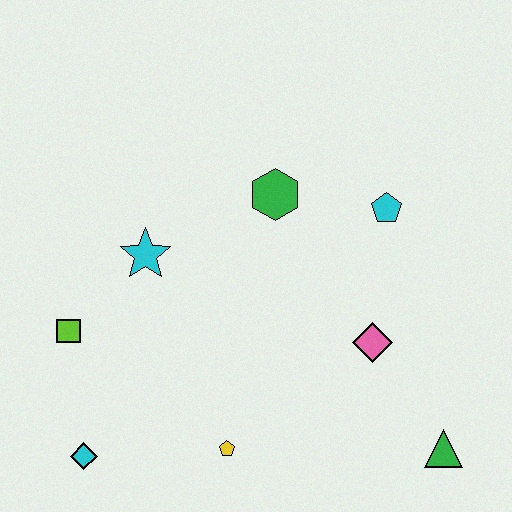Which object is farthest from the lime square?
The green triangle is farthest from the lime square.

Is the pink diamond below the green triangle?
No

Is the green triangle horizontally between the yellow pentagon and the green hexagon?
No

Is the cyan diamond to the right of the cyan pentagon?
No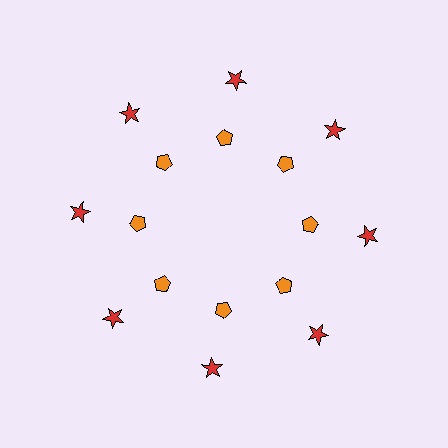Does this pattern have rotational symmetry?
Yes, this pattern has 8-fold rotational symmetry. It looks the same after rotating 45 degrees around the center.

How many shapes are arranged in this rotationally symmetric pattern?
There are 16 shapes, arranged in 8 groups of 2.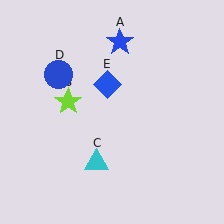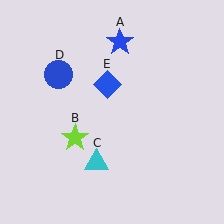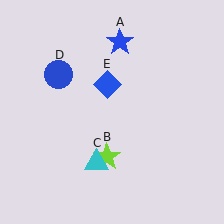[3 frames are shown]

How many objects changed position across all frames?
1 object changed position: lime star (object B).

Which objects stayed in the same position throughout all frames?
Blue star (object A) and cyan triangle (object C) and blue circle (object D) and blue diamond (object E) remained stationary.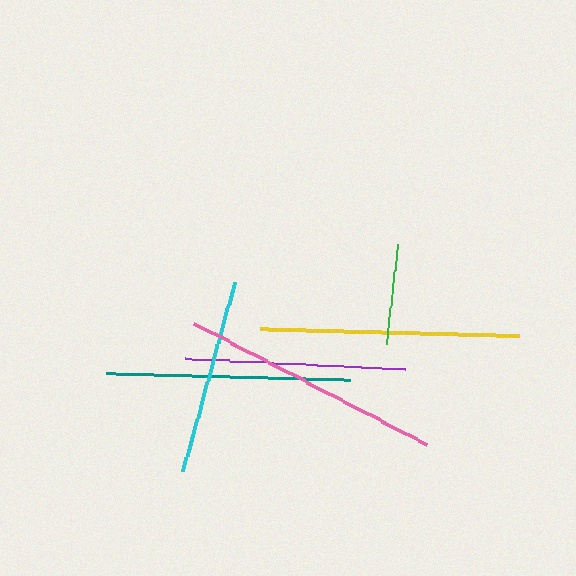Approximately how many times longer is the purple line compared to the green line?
The purple line is approximately 2.2 times the length of the green line.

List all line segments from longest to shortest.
From longest to shortest: pink, yellow, teal, purple, cyan, green.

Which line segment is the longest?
The pink line is the longest at approximately 263 pixels.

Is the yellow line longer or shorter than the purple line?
The yellow line is longer than the purple line.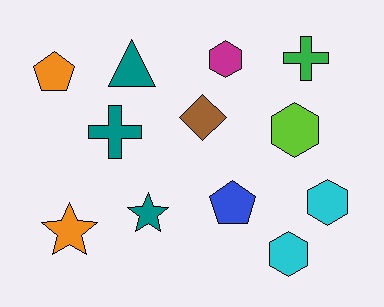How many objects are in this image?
There are 12 objects.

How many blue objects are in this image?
There is 1 blue object.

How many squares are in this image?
There are no squares.